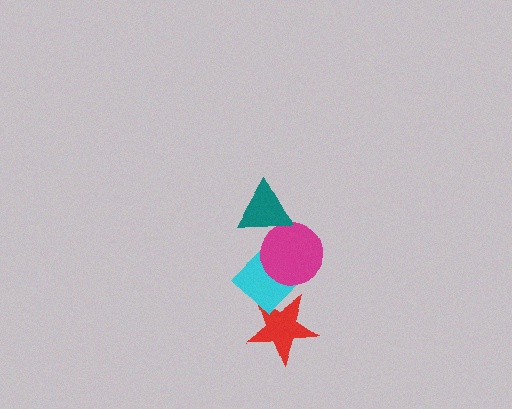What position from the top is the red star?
The red star is 4th from the top.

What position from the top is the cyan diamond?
The cyan diamond is 3rd from the top.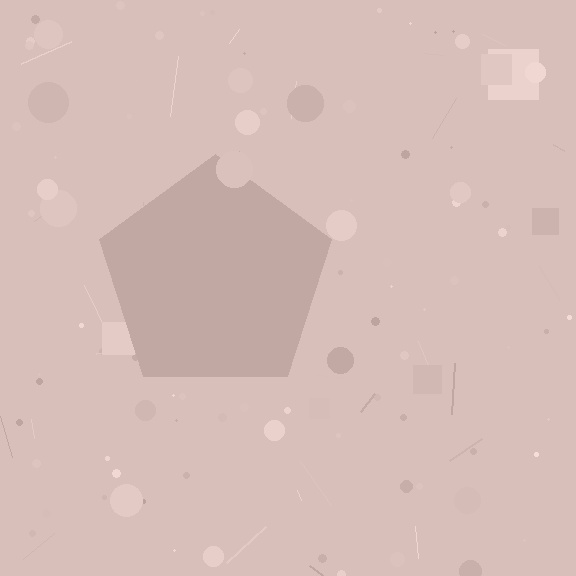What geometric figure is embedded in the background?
A pentagon is embedded in the background.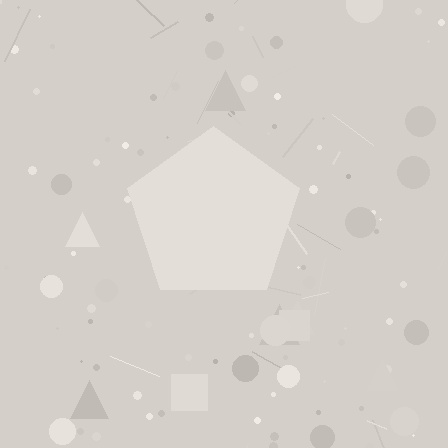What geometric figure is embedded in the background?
A pentagon is embedded in the background.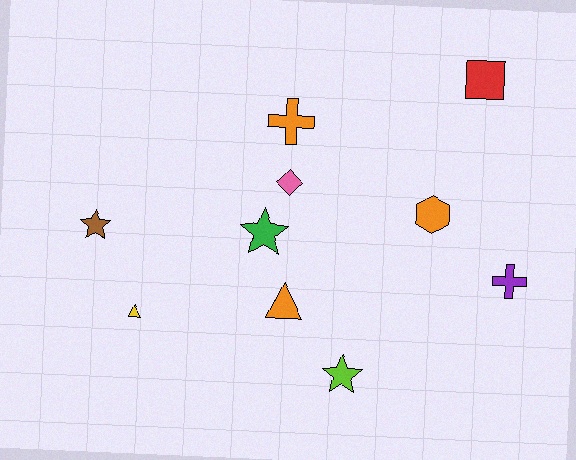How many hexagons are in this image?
There is 1 hexagon.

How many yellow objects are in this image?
There is 1 yellow object.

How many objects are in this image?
There are 10 objects.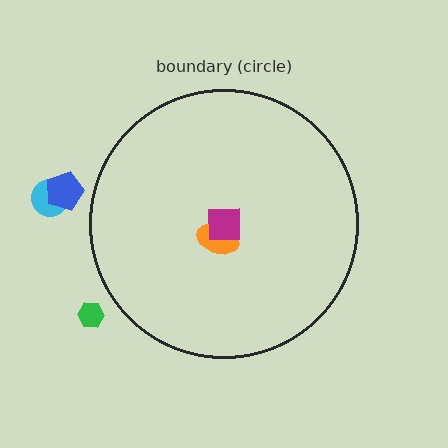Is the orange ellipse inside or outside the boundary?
Inside.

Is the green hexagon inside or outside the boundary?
Outside.